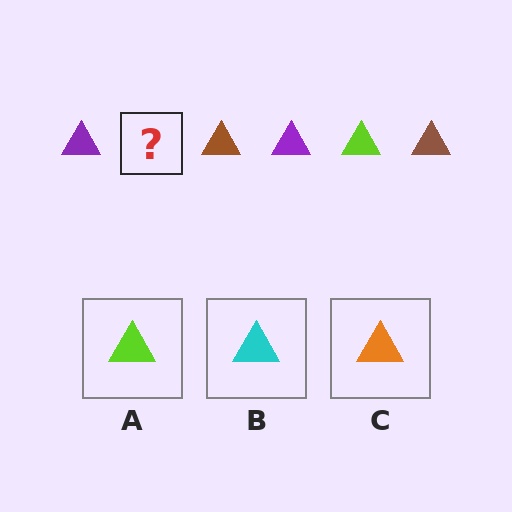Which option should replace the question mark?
Option A.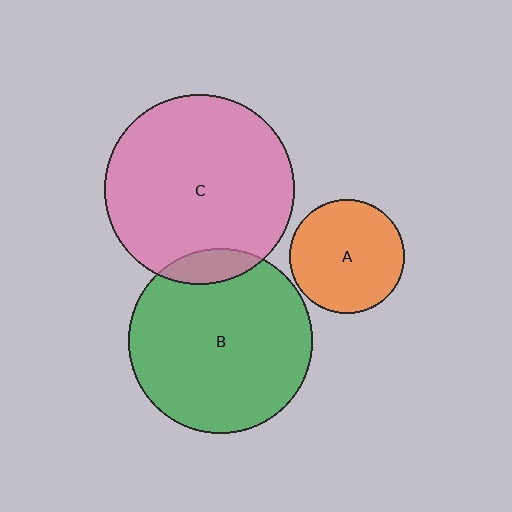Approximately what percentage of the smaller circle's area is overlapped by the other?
Approximately 10%.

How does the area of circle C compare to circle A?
Approximately 2.7 times.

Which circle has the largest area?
Circle C (pink).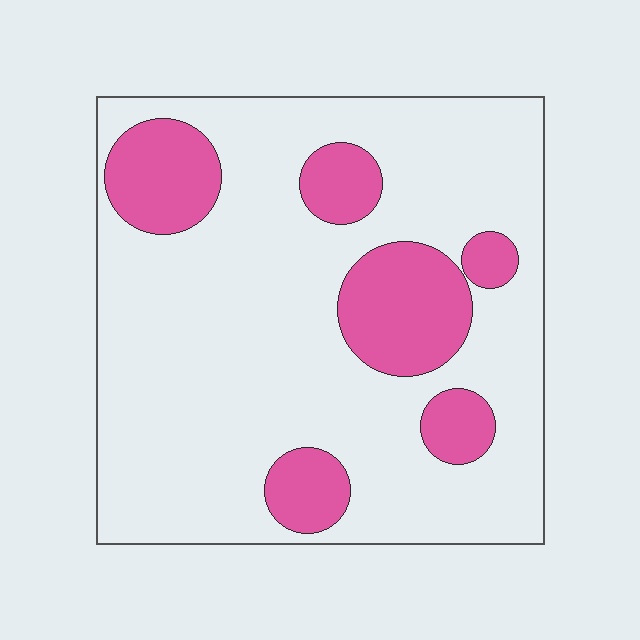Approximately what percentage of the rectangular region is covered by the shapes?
Approximately 20%.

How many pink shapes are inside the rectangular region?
6.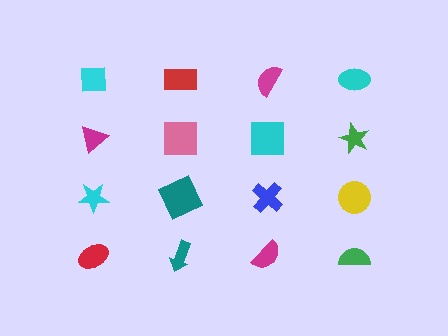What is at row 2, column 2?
A pink square.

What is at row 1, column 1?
A cyan square.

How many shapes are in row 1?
4 shapes.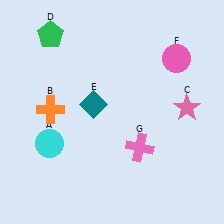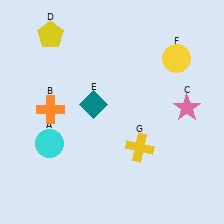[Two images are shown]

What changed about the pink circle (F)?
In Image 1, F is pink. In Image 2, it changed to yellow.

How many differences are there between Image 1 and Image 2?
There are 3 differences between the two images.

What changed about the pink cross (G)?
In Image 1, G is pink. In Image 2, it changed to yellow.